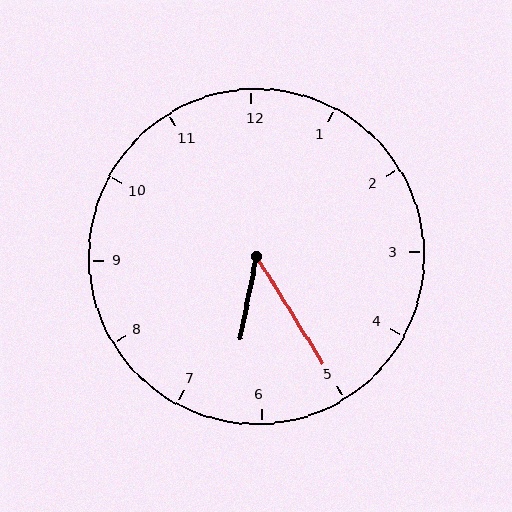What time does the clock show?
6:25.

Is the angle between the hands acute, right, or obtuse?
It is acute.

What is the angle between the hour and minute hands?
Approximately 42 degrees.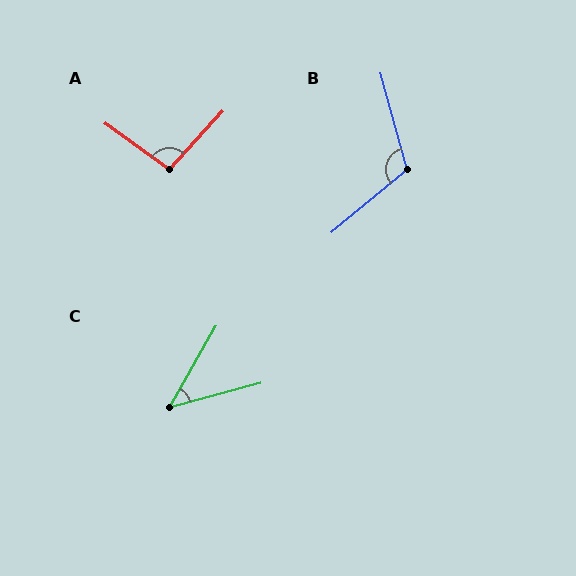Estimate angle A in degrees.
Approximately 96 degrees.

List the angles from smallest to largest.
C (45°), A (96°), B (114°).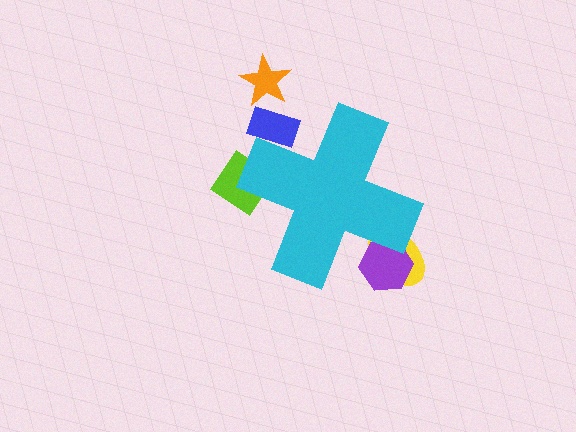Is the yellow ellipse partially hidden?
Yes, the yellow ellipse is partially hidden behind the cyan cross.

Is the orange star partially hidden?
No, the orange star is fully visible.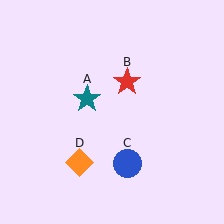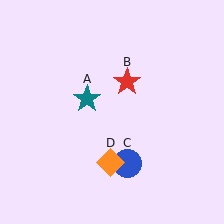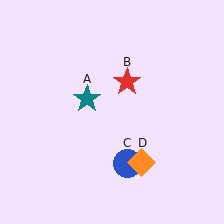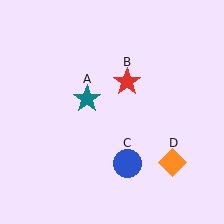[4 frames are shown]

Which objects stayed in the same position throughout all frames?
Teal star (object A) and red star (object B) and blue circle (object C) remained stationary.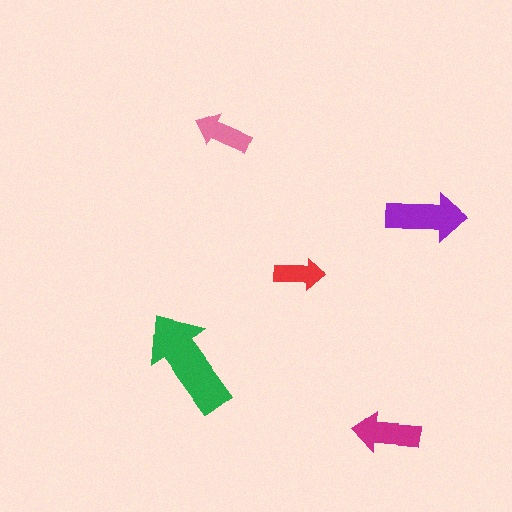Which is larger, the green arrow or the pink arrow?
The green one.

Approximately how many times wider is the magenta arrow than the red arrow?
About 1.5 times wider.